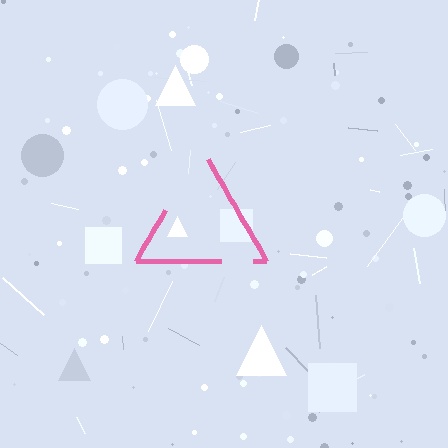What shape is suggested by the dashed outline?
The dashed outline suggests a triangle.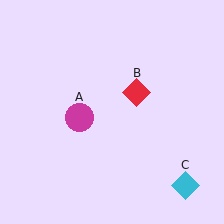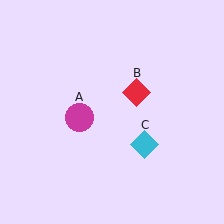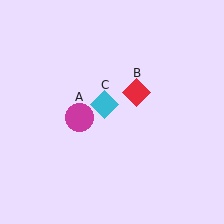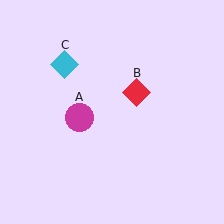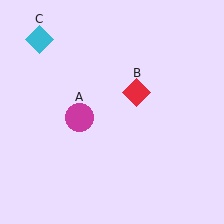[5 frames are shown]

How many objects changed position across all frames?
1 object changed position: cyan diamond (object C).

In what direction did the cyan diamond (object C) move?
The cyan diamond (object C) moved up and to the left.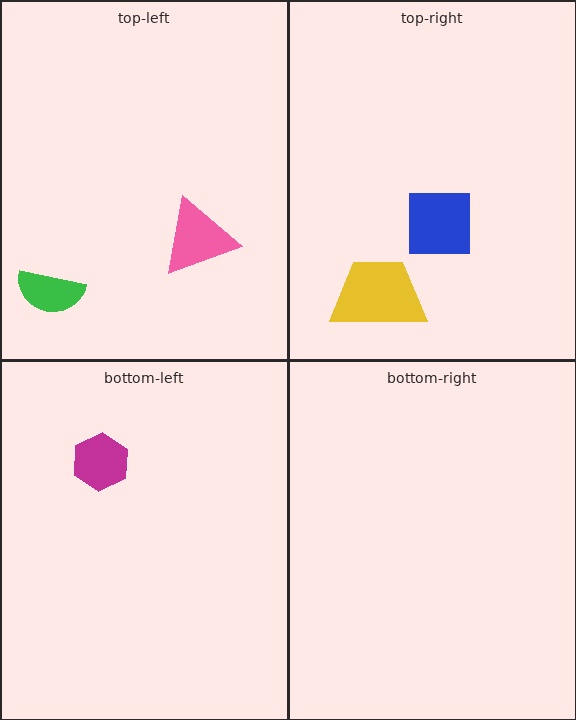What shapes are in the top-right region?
The yellow trapezoid, the blue square.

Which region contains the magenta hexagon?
The bottom-left region.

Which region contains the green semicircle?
The top-left region.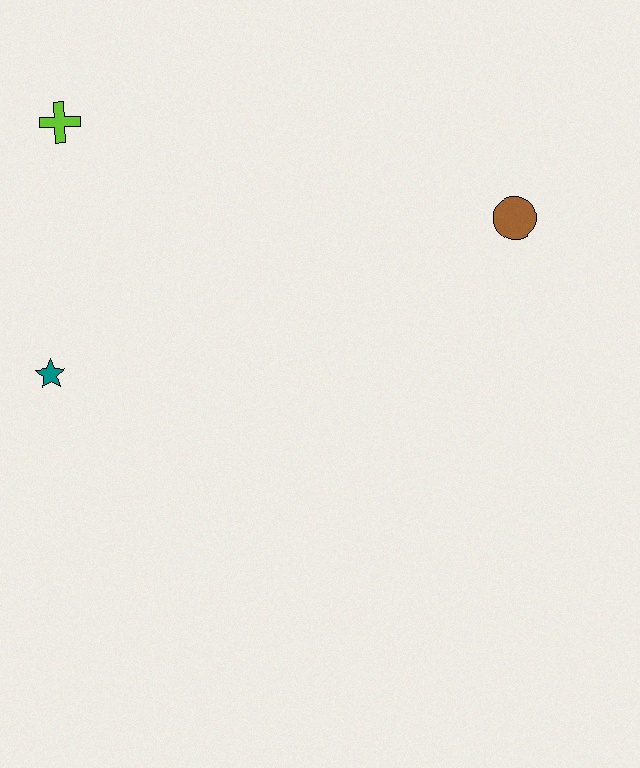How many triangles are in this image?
There are no triangles.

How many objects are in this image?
There are 3 objects.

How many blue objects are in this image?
There are no blue objects.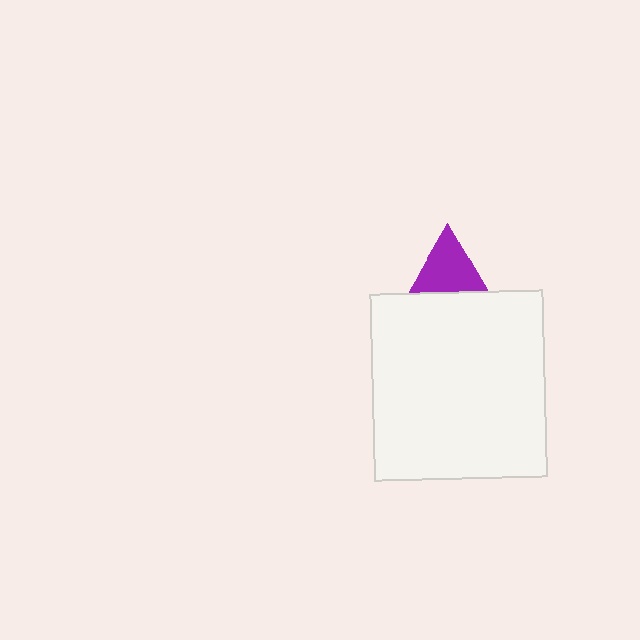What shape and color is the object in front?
The object in front is a white rectangle.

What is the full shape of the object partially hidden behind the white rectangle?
The partially hidden object is a purple triangle.